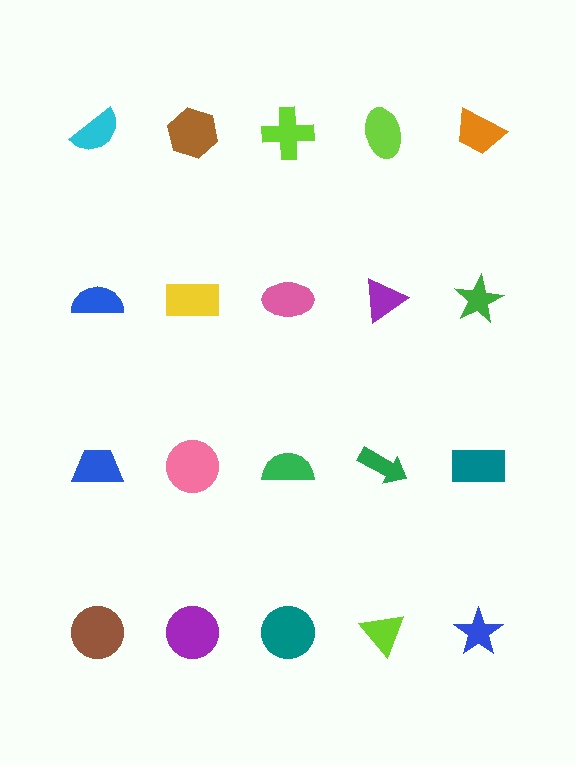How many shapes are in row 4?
5 shapes.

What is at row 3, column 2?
A pink circle.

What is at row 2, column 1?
A blue semicircle.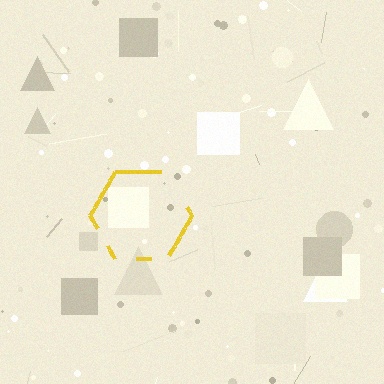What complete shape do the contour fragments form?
The contour fragments form a hexagon.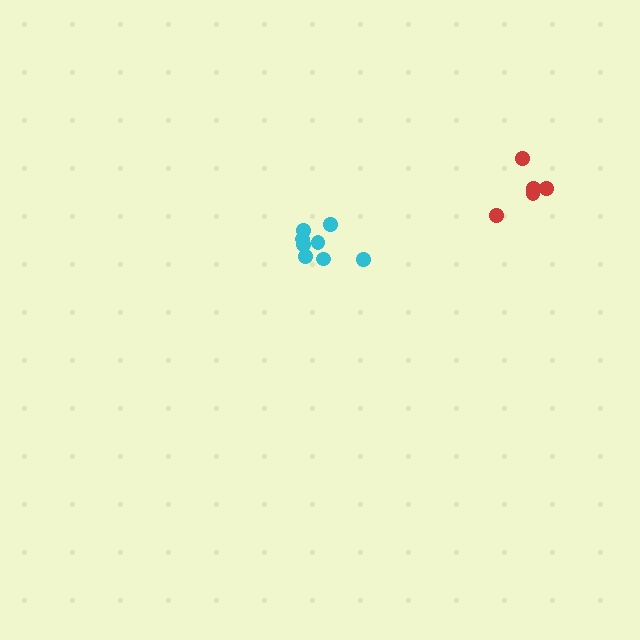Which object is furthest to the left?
The cyan cluster is leftmost.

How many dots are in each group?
Group 1: 8 dots, Group 2: 5 dots (13 total).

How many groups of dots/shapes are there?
There are 2 groups.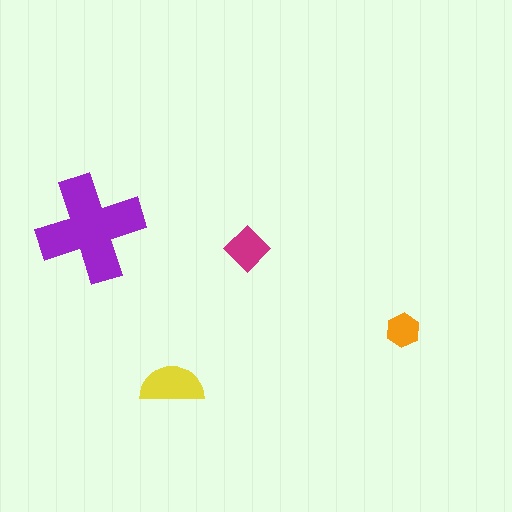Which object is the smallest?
The orange hexagon.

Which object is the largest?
The purple cross.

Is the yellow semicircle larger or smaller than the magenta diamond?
Larger.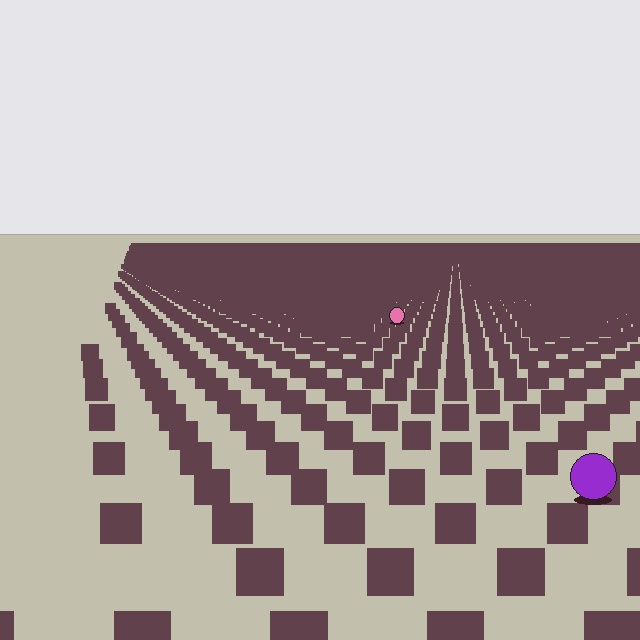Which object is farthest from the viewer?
The pink circle is farthest from the viewer. It appears smaller and the ground texture around it is denser.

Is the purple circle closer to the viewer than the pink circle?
Yes. The purple circle is closer — you can tell from the texture gradient: the ground texture is coarser near it.